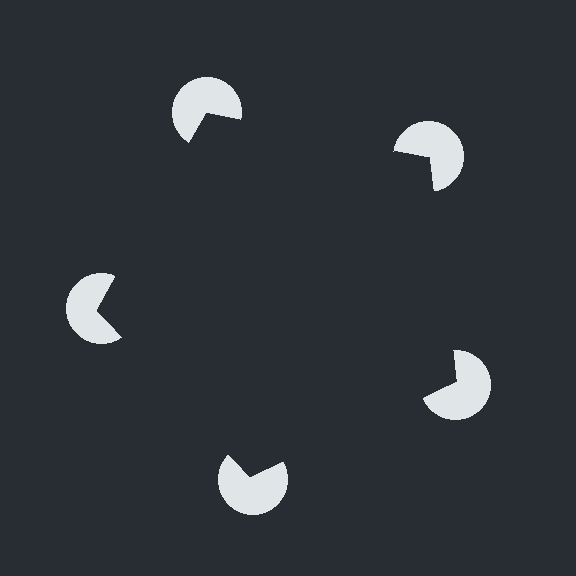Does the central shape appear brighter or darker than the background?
It typically appears slightly darker than the background, even though no actual brightness change is drawn.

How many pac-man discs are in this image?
There are 5 — one at each vertex of the illusory pentagon.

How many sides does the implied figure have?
5 sides.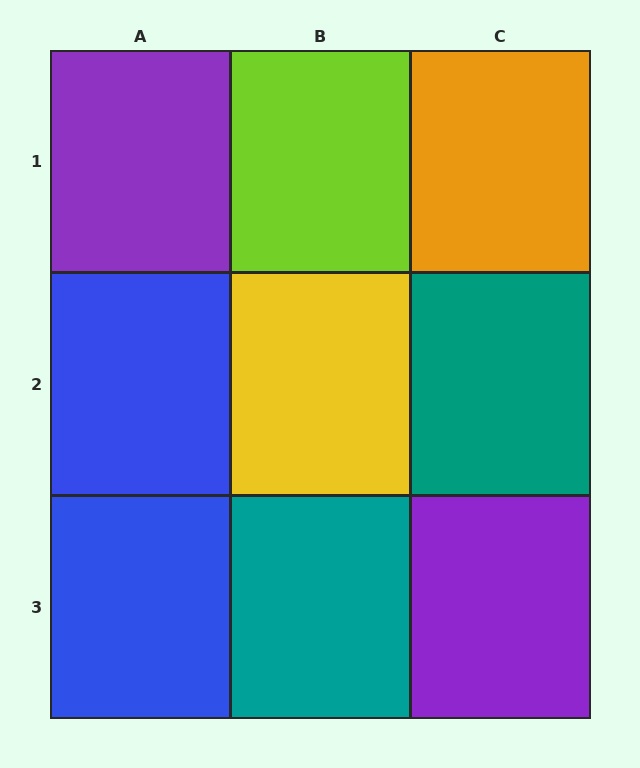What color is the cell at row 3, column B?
Teal.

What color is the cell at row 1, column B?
Lime.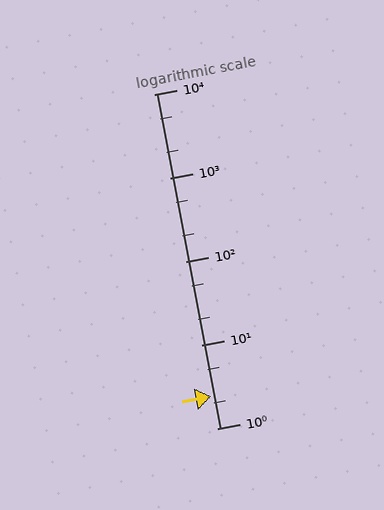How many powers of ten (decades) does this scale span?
The scale spans 4 decades, from 1 to 10000.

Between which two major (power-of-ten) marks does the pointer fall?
The pointer is between 1 and 10.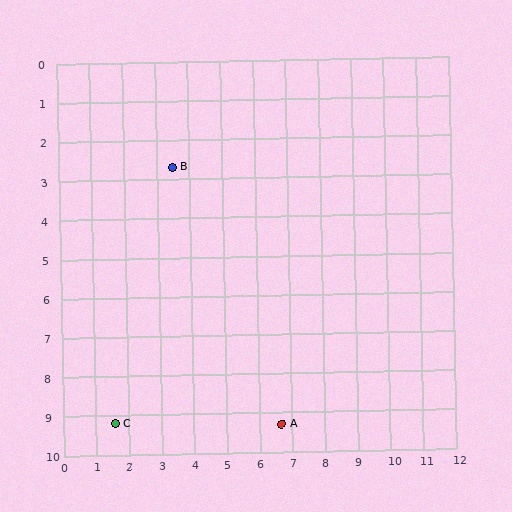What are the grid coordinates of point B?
Point B is at approximately (3.5, 2.7).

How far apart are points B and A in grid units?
Points B and A are about 7.3 grid units apart.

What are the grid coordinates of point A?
Point A is at approximately (6.7, 9.3).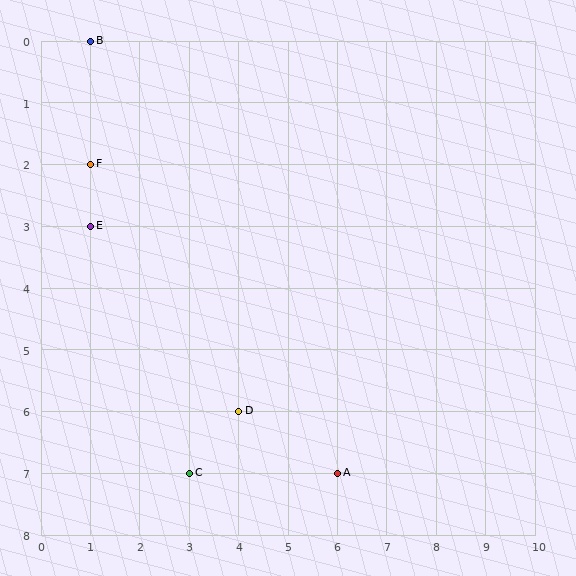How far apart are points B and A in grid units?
Points B and A are 5 columns and 7 rows apart (about 8.6 grid units diagonally).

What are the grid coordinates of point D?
Point D is at grid coordinates (4, 6).